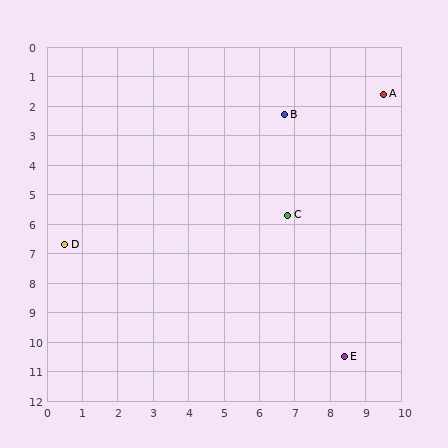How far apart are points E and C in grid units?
Points E and C are about 5.1 grid units apart.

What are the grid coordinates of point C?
Point C is at approximately (6.8, 5.7).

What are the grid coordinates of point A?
Point A is at approximately (9.5, 1.6).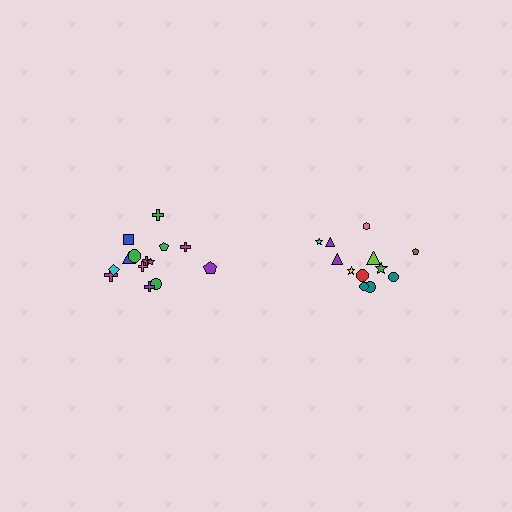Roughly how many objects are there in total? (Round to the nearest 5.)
Roughly 25 objects in total.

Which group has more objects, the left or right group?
The left group.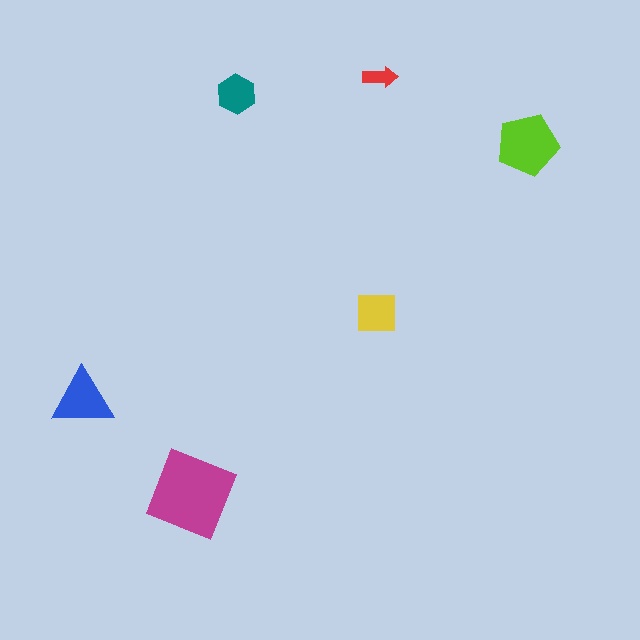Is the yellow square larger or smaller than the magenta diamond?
Smaller.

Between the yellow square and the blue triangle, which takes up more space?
The blue triangle.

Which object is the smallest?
The red arrow.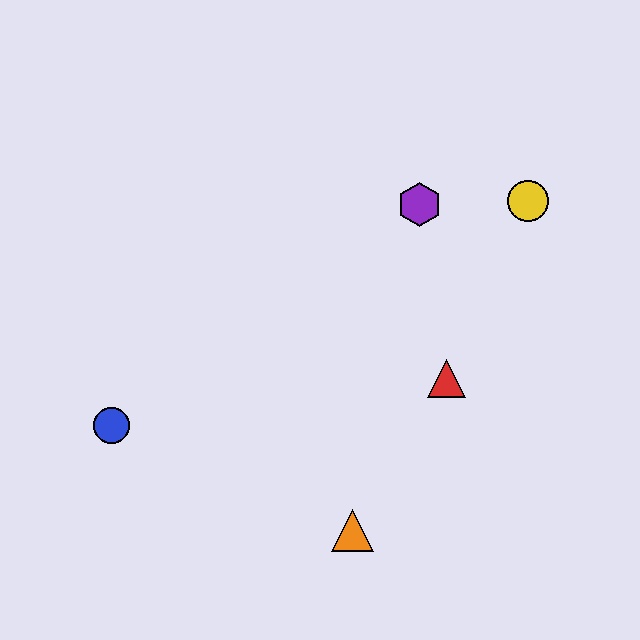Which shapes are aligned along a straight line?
The blue circle, the green hexagon, the purple hexagon are aligned along a straight line.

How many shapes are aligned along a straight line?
3 shapes (the blue circle, the green hexagon, the purple hexagon) are aligned along a straight line.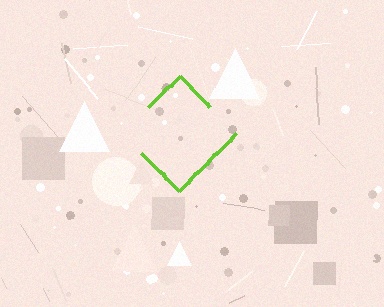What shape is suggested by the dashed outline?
The dashed outline suggests a diamond.